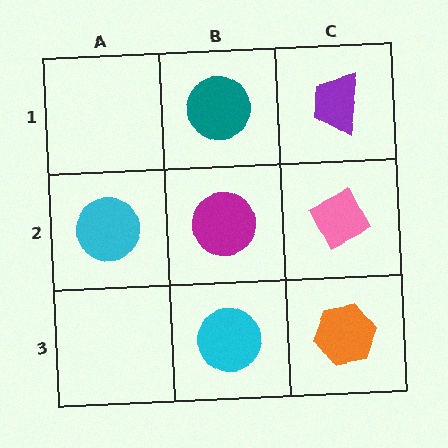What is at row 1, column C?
A purple trapezoid.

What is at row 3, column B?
A cyan circle.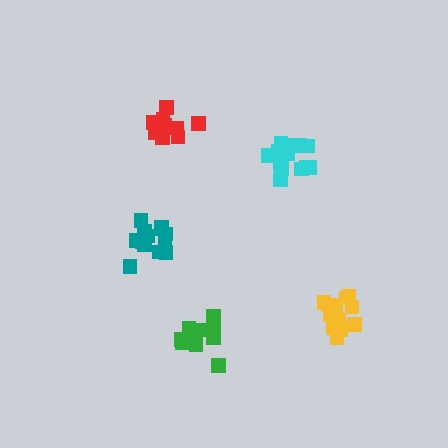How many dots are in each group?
Group 1: 11 dots, Group 2: 15 dots, Group 3: 14 dots, Group 4: 13 dots, Group 5: 11 dots (64 total).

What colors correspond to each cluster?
The clusters are colored: green, cyan, yellow, teal, red.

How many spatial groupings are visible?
There are 5 spatial groupings.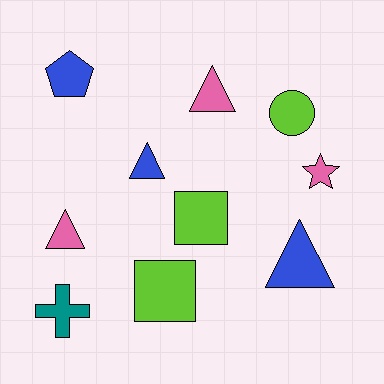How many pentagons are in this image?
There is 1 pentagon.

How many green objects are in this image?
There are no green objects.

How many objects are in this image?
There are 10 objects.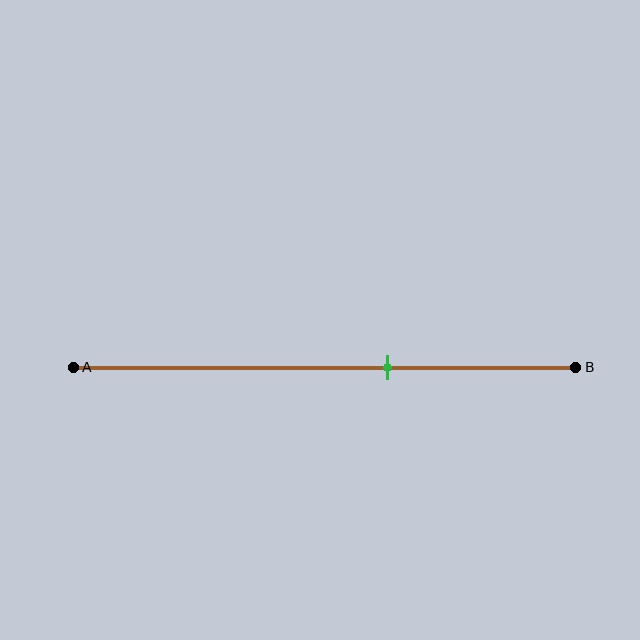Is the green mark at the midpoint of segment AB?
No, the mark is at about 60% from A, not at the 50% midpoint.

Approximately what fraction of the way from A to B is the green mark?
The green mark is approximately 60% of the way from A to B.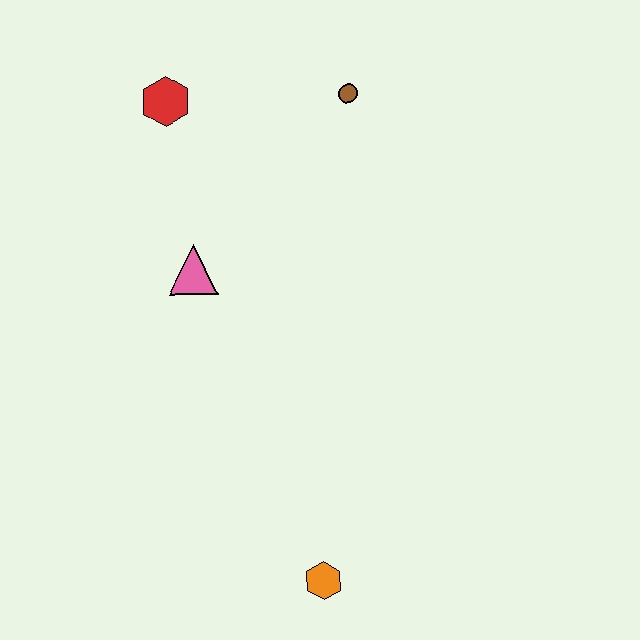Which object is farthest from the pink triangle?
The orange hexagon is farthest from the pink triangle.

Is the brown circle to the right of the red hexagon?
Yes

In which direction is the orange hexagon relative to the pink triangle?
The orange hexagon is below the pink triangle.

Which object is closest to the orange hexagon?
The pink triangle is closest to the orange hexagon.